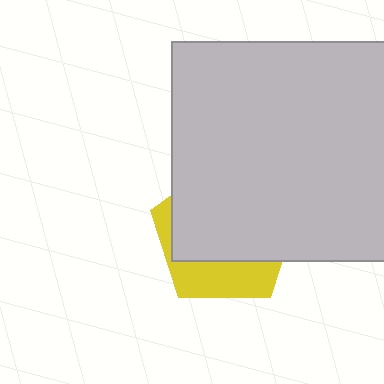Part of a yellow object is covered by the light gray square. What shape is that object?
It is a pentagon.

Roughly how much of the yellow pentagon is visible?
A small part of it is visible (roughly 32%).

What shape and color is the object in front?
The object in front is a light gray square.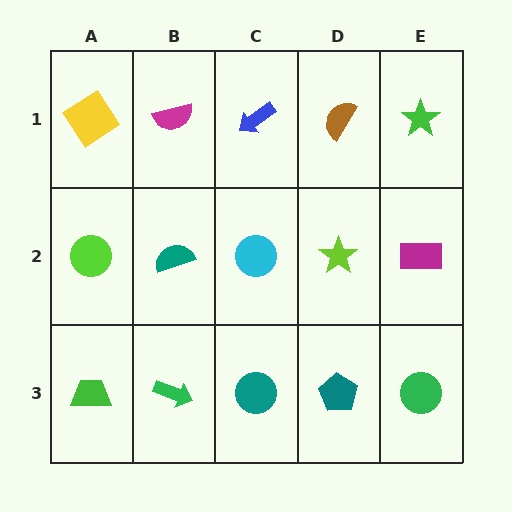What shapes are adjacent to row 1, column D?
A lime star (row 2, column D), a blue arrow (row 1, column C), a green star (row 1, column E).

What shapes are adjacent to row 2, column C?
A blue arrow (row 1, column C), a teal circle (row 3, column C), a teal semicircle (row 2, column B), a lime star (row 2, column D).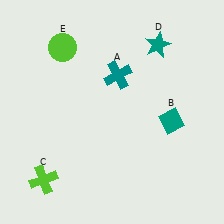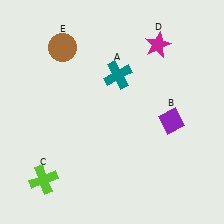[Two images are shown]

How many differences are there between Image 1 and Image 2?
There are 3 differences between the two images.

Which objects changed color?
B changed from teal to purple. D changed from teal to magenta. E changed from lime to brown.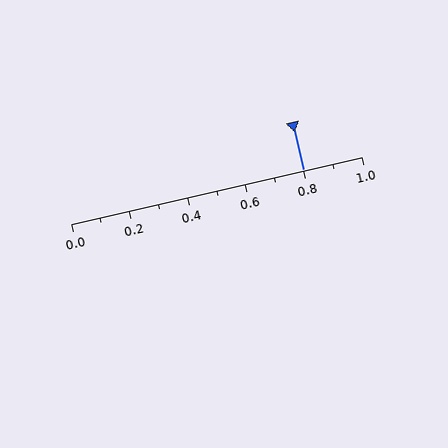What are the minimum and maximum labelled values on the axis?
The axis runs from 0.0 to 1.0.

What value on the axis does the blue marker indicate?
The marker indicates approximately 0.8.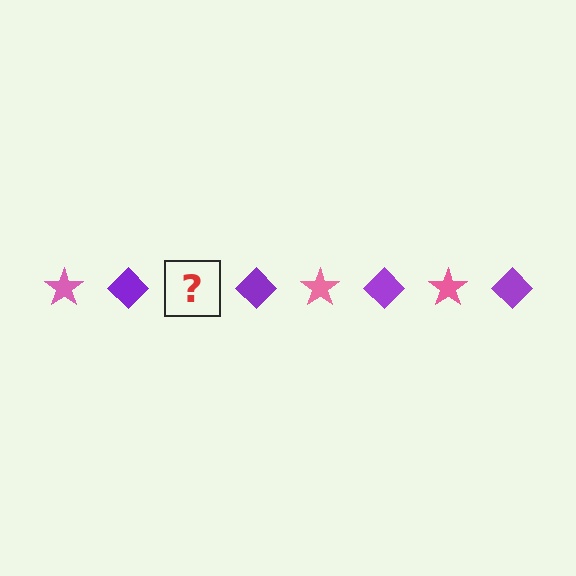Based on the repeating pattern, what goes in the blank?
The blank should be a pink star.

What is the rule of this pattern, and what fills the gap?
The rule is that the pattern alternates between pink star and purple diamond. The gap should be filled with a pink star.